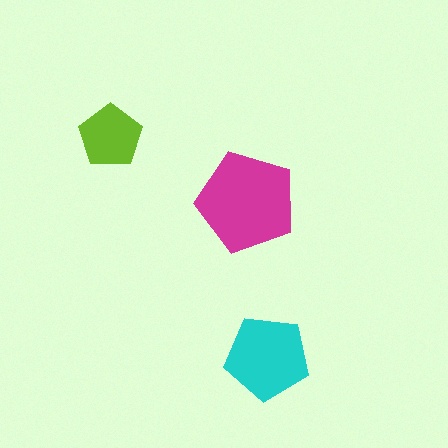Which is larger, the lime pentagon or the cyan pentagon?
The cyan one.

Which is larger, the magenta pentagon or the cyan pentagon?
The magenta one.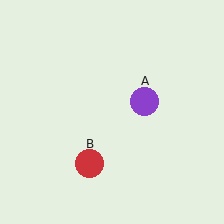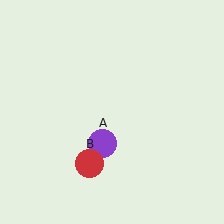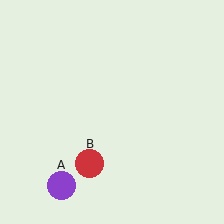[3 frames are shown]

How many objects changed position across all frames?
1 object changed position: purple circle (object A).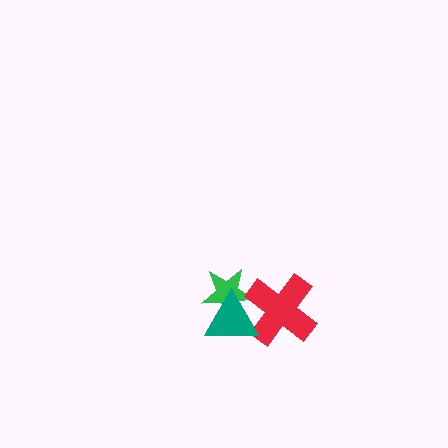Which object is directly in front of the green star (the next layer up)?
The red cross is directly in front of the green star.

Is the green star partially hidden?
Yes, it is partially covered by another shape.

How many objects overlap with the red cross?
2 objects overlap with the red cross.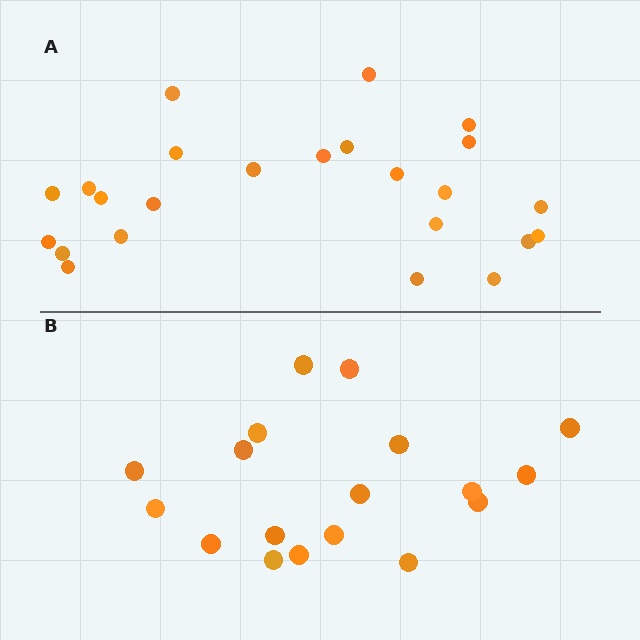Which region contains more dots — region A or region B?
Region A (the top region) has more dots.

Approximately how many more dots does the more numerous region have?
Region A has about 6 more dots than region B.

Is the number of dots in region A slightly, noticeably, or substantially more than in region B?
Region A has noticeably more, but not dramatically so. The ratio is roughly 1.3 to 1.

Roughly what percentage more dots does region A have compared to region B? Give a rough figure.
About 35% more.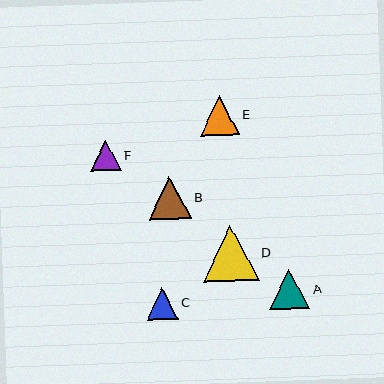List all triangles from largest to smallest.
From largest to smallest: D, B, A, E, C, F.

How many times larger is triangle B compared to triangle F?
Triangle B is approximately 1.4 times the size of triangle F.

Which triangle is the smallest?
Triangle F is the smallest with a size of approximately 30 pixels.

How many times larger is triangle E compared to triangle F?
Triangle E is approximately 1.3 times the size of triangle F.